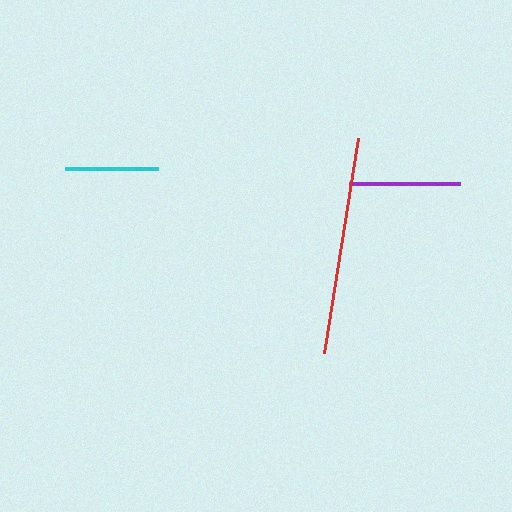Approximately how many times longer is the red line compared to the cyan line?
The red line is approximately 2.4 times the length of the cyan line.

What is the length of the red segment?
The red segment is approximately 218 pixels long.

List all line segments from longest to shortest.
From longest to shortest: red, purple, cyan.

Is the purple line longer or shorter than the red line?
The red line is longer than the purple line.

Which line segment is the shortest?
The cyan line is the shortest at approximately 93 pixels.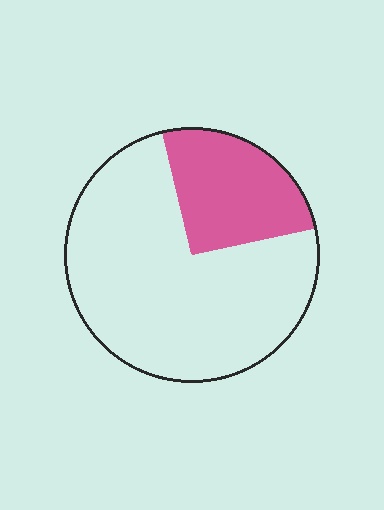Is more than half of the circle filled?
No.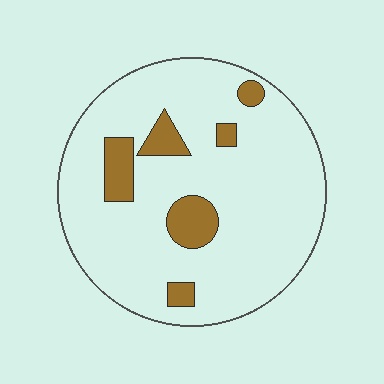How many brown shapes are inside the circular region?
6.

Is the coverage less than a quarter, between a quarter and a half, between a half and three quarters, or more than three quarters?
Less than a quarter.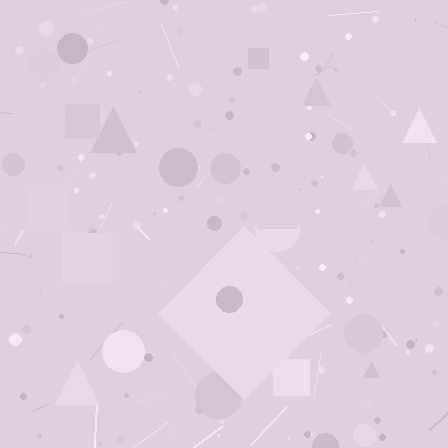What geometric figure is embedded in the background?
A diamond is embedded in the background.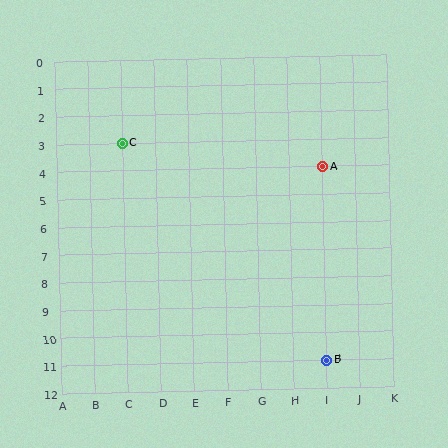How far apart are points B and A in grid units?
Points B and A are 7 rows apart.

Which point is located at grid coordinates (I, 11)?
Point B is at (I, 11).